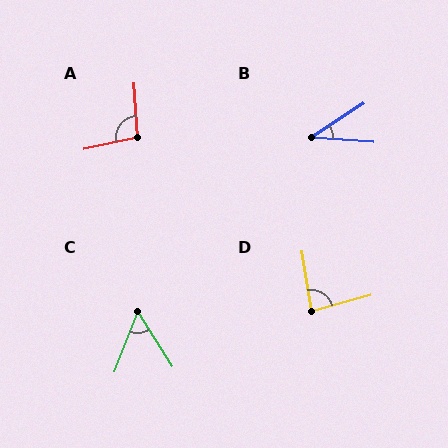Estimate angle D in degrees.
Approximately 83 degrees.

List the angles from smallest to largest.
B (37°), C (54°), D (83°), A (99°).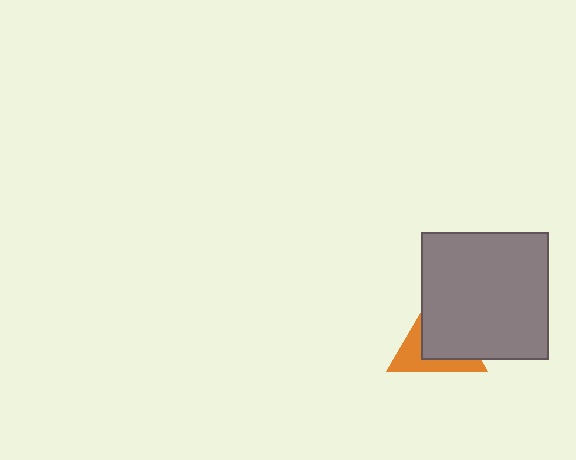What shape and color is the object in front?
The object in front is a gray square.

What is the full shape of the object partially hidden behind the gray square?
The partially hidden object is an orange triangle.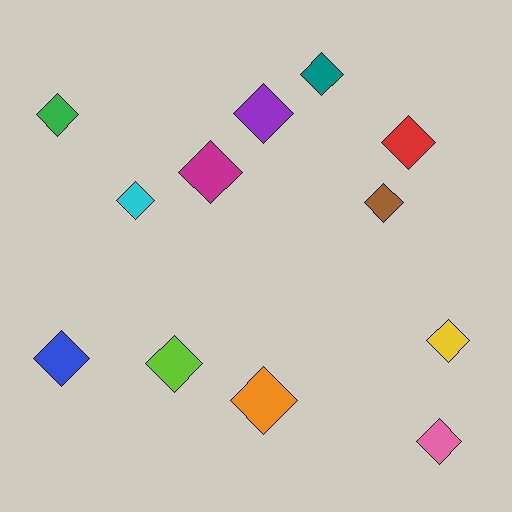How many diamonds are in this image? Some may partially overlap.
There are 12 diamonds.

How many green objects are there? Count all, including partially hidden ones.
There is 1 green object.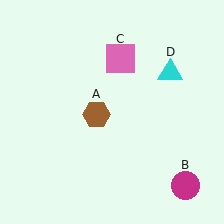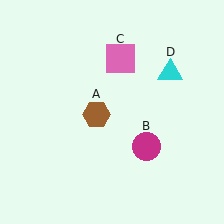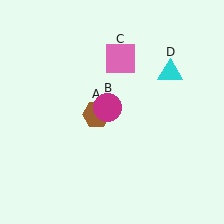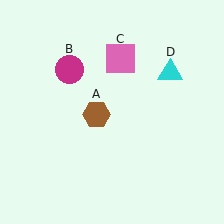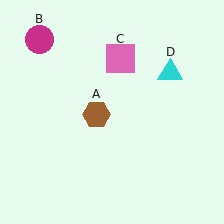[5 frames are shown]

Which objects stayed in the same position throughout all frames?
Brown hexagon (object A) and pink square (object C) and cyan triangle (object D) remained stationary.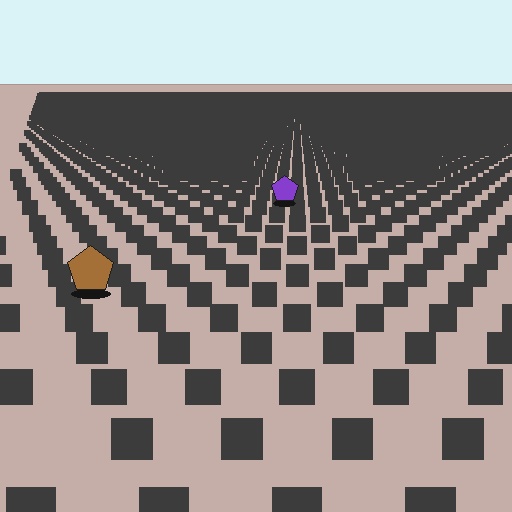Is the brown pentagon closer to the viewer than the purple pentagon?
Yes. The brown pentagon is closer — you can tell from the texture gradient: the ground texture is coarser near it.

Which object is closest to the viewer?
The brown pentagon is closest. The texture marks near it are larger and more spread out.